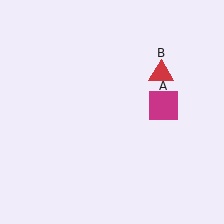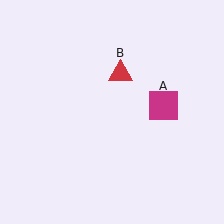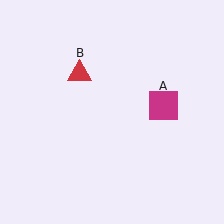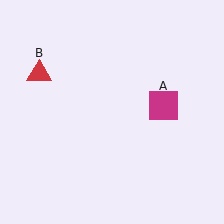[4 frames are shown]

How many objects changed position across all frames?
1 object changed position: red triangle (object B).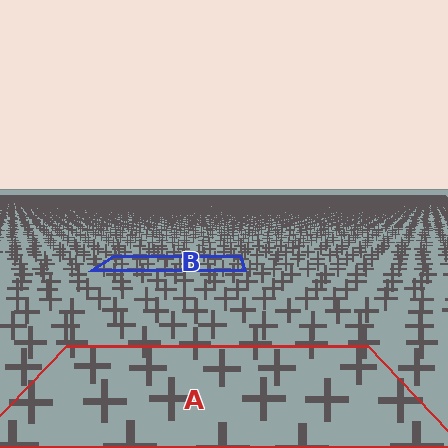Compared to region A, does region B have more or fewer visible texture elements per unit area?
Region B has more texture elements per unit area — they are packed more densely because it is farther away.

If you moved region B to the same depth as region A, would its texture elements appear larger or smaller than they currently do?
They would appear larger. At a closer depth, the same texture elements are projected at a bigger on-screen size.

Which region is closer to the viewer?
Region A is closer. The texture elements there are larger and more spread out.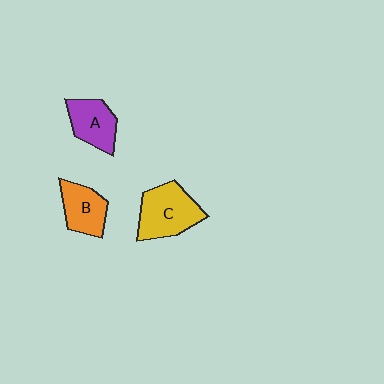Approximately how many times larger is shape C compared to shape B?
Approximately 1.4 times.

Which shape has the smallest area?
Shape B (orange).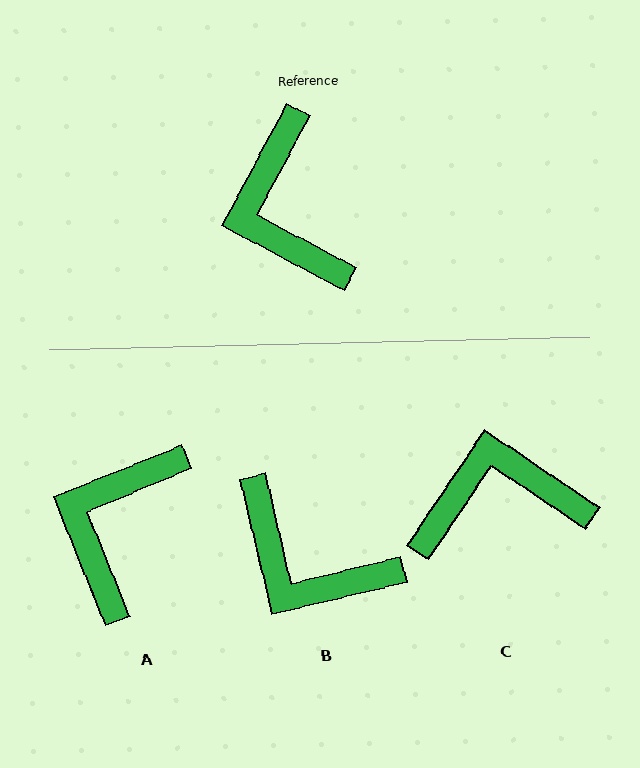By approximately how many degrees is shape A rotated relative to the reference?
Approximately 40 degrees clockwise.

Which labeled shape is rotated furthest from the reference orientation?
C, about 96 degrees away.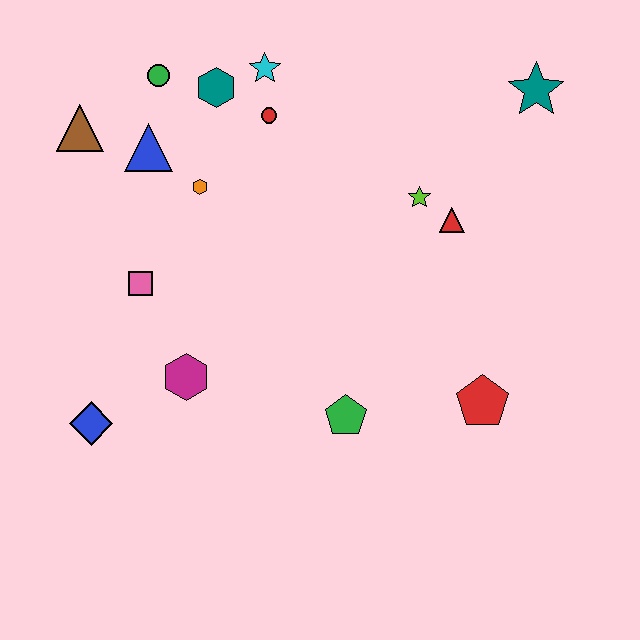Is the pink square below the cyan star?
Yes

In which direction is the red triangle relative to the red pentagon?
The red triangle is above the red pentagon.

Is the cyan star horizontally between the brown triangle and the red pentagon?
Yes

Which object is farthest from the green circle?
The red pentagon is farthest from the green circle.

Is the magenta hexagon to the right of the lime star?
No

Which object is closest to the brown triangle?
The blue triangle is closest to the brown triangle.